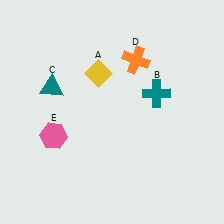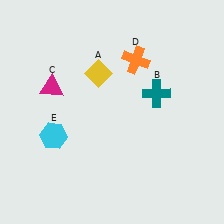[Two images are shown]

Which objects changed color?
C changed from teal to magenta. E changed from pink to cyan.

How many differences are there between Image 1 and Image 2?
There are 2 differences between the two images.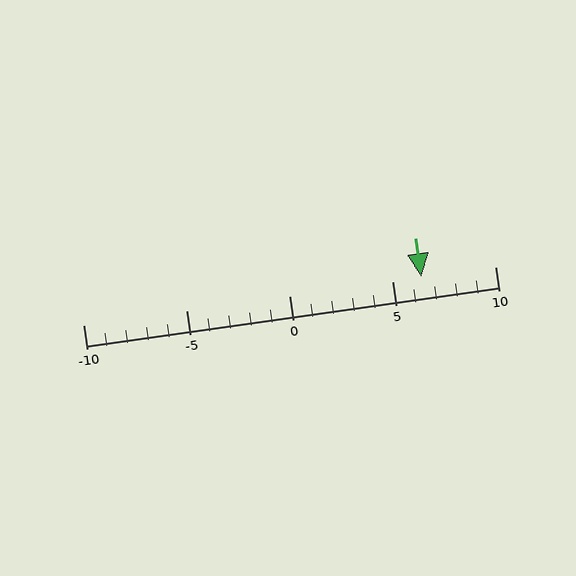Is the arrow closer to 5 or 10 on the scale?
The arrow is closer to 5.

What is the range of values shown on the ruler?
The ruler shows values from -10 to 10.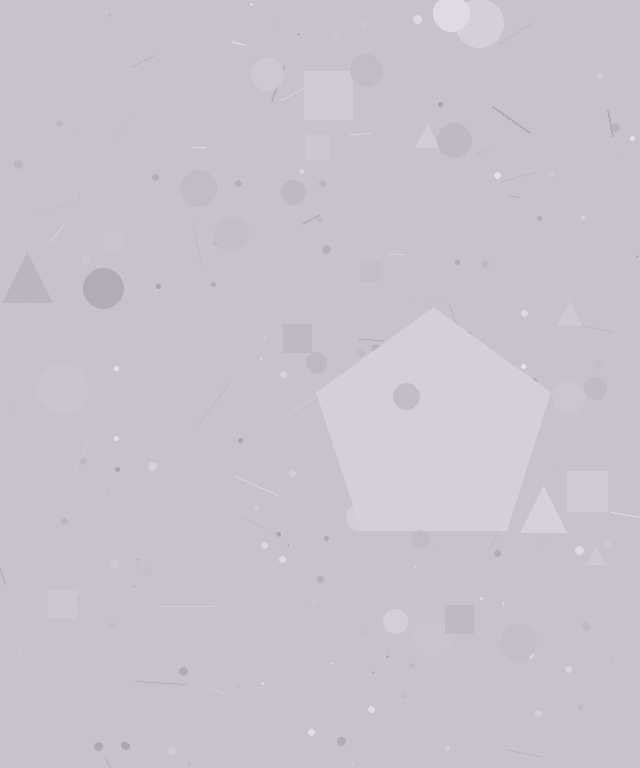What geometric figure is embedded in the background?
A pentagon is embedded in the background.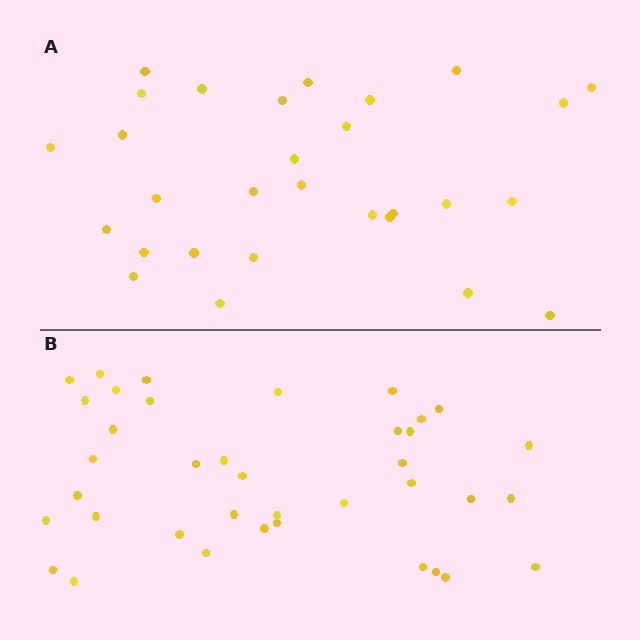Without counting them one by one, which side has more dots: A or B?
Region B (the bottom region) has more dots.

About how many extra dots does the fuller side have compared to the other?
Region B has roughly 8 or so more dots than region A.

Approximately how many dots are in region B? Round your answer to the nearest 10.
About 40 dots. (The exact count is 38, which rounds to 40.)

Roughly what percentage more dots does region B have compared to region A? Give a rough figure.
About 30% more.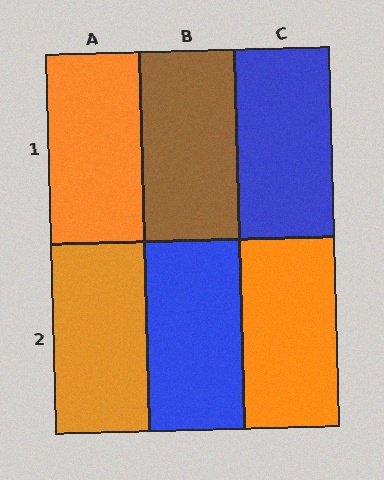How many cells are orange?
3 cells are orange.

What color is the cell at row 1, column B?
Brown.